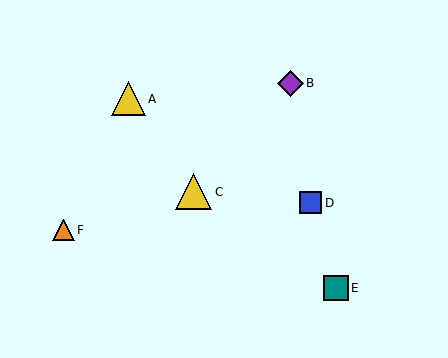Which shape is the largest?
The yellow triangle (labeled C) is the largest.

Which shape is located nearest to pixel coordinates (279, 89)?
The purple diamond (labeled B) at (290, 83) is nearest to that location.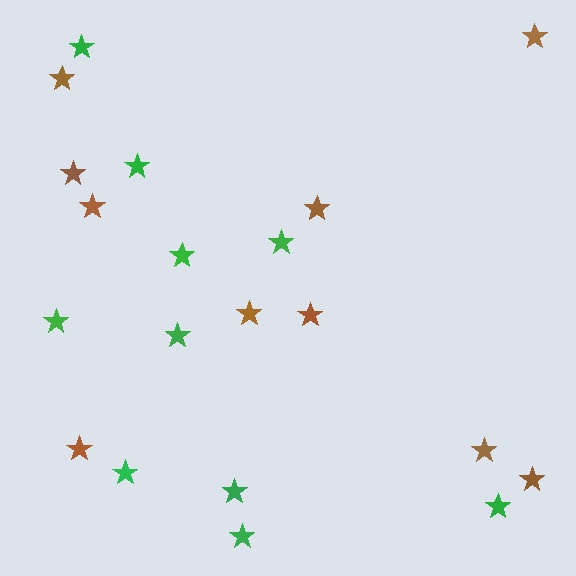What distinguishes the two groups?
There are 2 groups: one group of green stars (10) and one group of brown stars (10).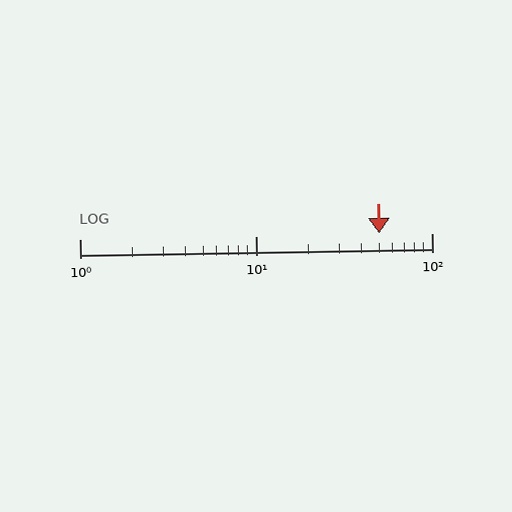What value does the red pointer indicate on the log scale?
The pointer indicates approximately 50.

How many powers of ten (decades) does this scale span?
The scale spans 2 decades, from 1 to 100.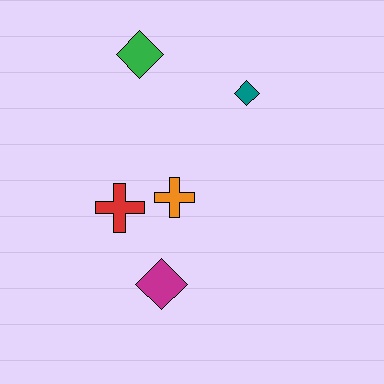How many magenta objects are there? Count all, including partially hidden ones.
There is 1 magenta object.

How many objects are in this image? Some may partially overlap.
There are 5 objects.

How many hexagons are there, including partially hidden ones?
There are no hexagons.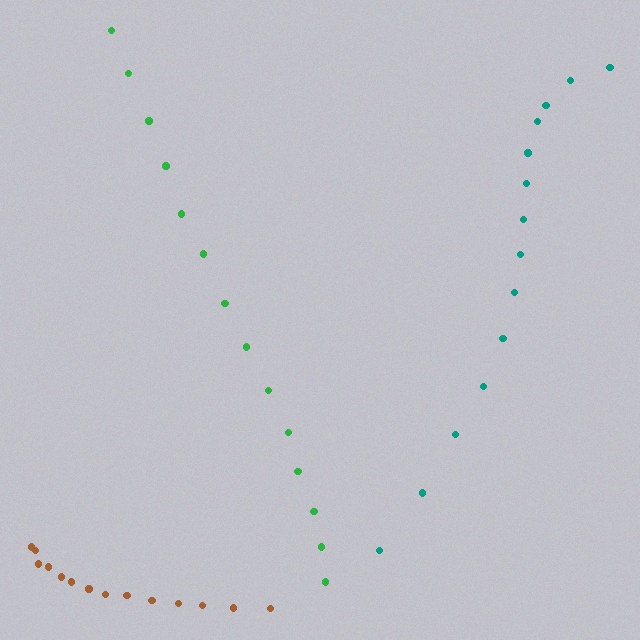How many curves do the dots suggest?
There are 3 distinct paths.